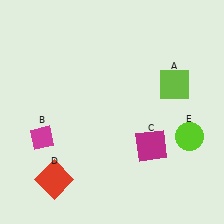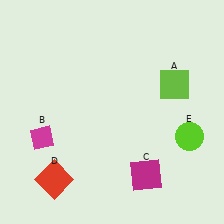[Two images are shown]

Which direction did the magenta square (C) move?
The magenta square (C) moved down.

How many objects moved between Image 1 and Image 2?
1 object moved between the two images.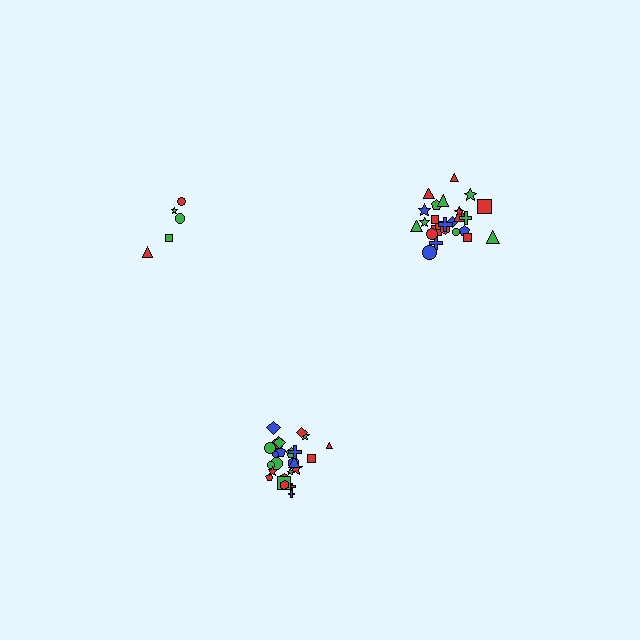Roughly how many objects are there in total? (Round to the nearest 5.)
Roughly 55 objects in total.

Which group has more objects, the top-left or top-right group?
The top-right group.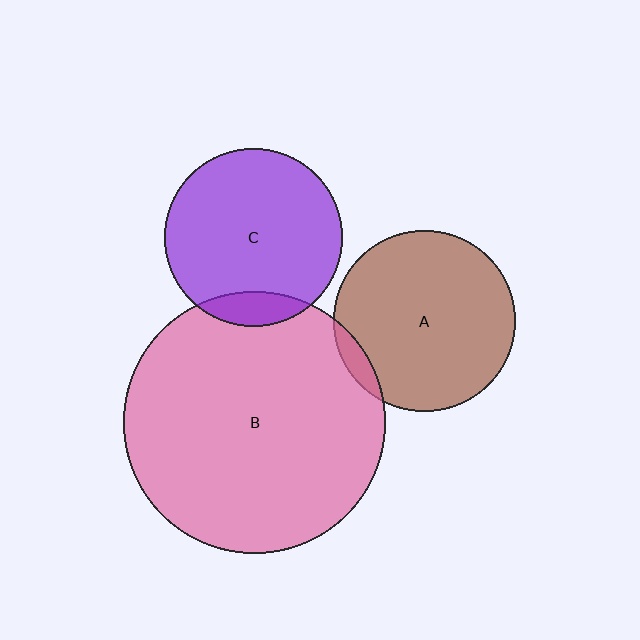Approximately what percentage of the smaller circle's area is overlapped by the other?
Approximately 10%.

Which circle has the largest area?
Circle B (pink).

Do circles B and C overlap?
Yes.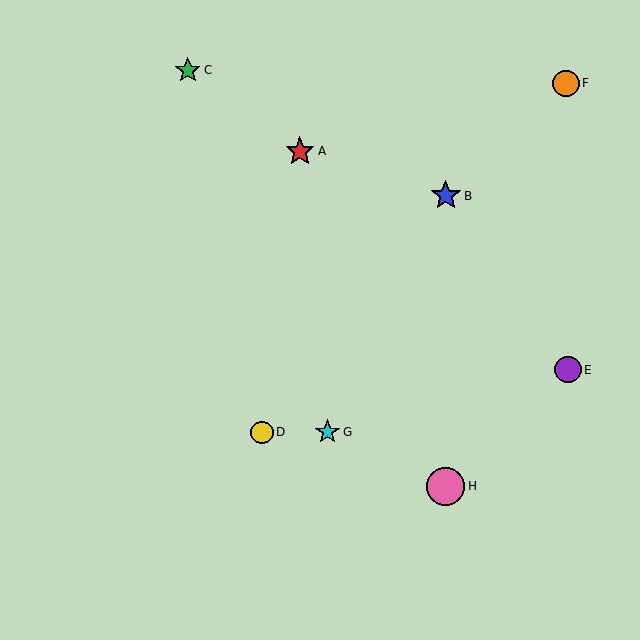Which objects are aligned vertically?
Objects B, H are aligned vertically.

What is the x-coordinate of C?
Object C is at x≈188.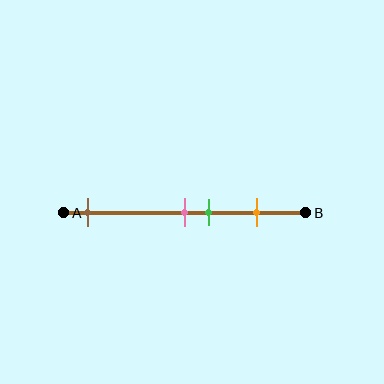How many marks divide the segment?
There are 4 marks dividing the segment.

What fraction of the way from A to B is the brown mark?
The brown mark is approximately 10% (0.1) of the way from A to B.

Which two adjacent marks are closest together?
The pink and green marks are the closest adjacent pair.